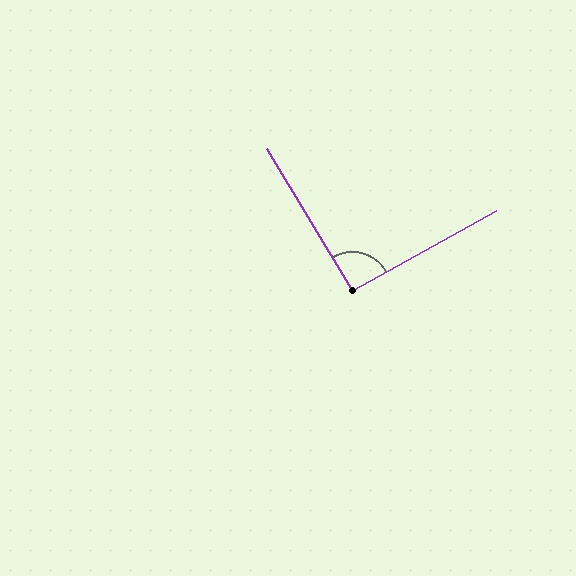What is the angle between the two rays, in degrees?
Approximately 92 degrees.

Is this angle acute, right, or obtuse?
It is approximately a right angle.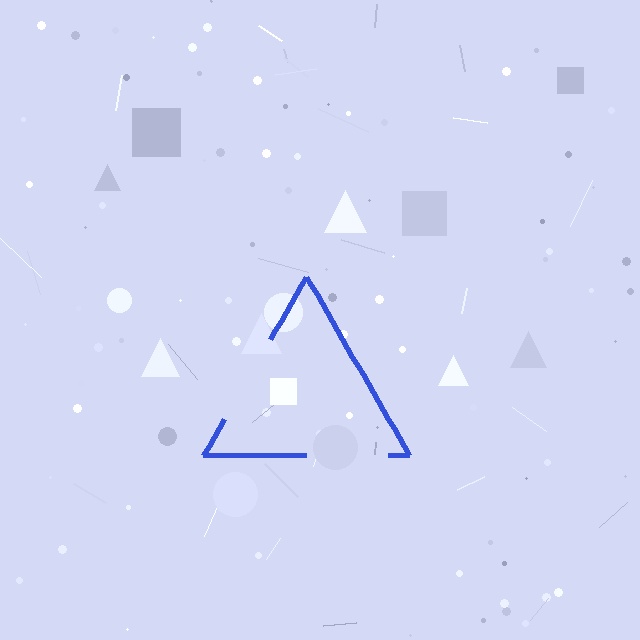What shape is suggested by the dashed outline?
The dashed outline suggests a triangle.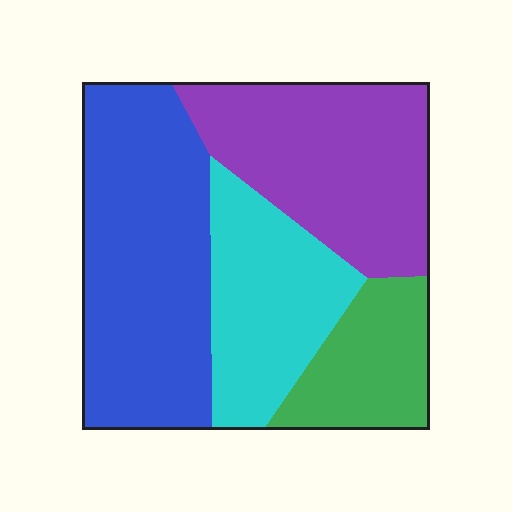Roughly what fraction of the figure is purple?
Purple covers 29% of the figure.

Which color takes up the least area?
Green, at roughly 15%.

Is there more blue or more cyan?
Blue.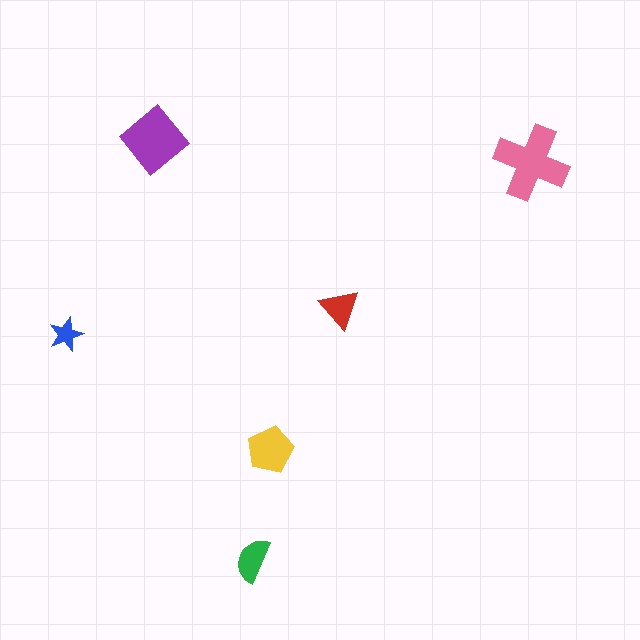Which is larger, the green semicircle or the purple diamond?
The purple diamond.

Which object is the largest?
The pink cross.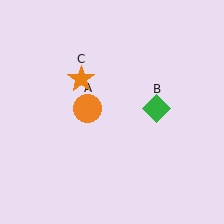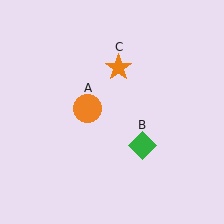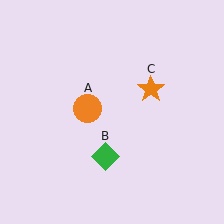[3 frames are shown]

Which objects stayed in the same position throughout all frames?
Orange circle (object A) remained stationary.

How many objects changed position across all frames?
2 objects changed position: green diamond (object B), orange star (object C).